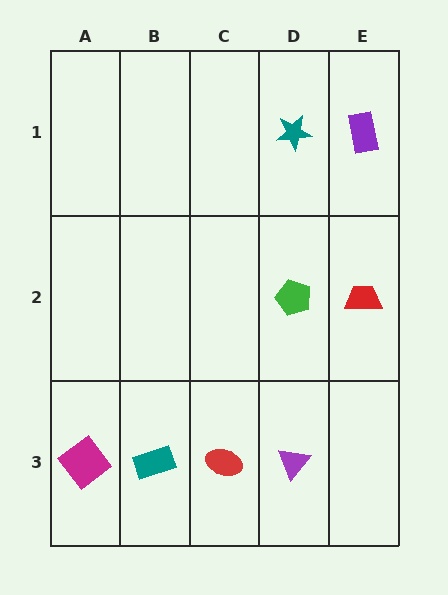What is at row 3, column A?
A magenta diamond.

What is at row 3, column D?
A purple triangle.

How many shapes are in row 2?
2 shapes.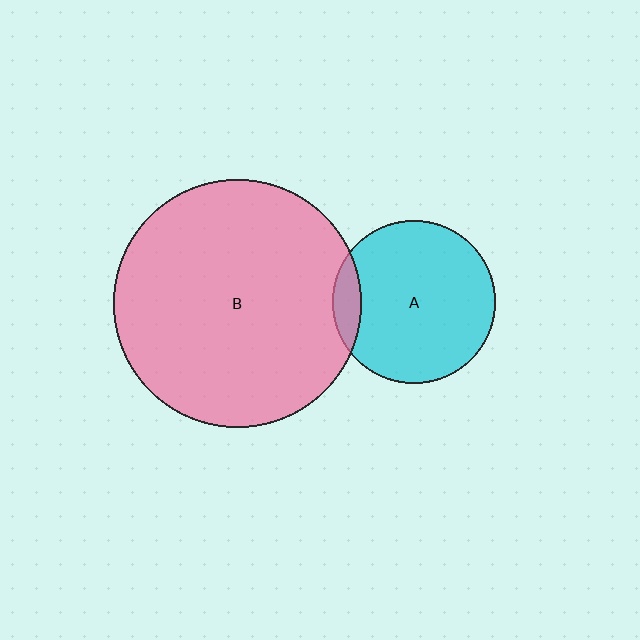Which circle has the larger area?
Circle B (pink).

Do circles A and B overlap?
Yes.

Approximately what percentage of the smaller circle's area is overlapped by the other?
Approximately 10%.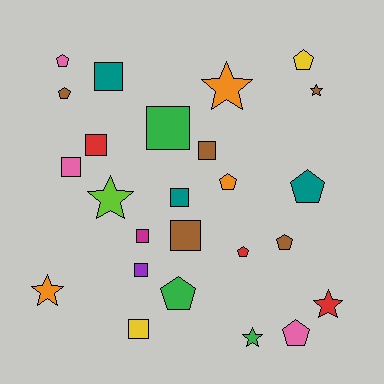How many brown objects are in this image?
There are 5 brown objects.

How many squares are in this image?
There are 10 squares.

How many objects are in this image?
There are 25 objects.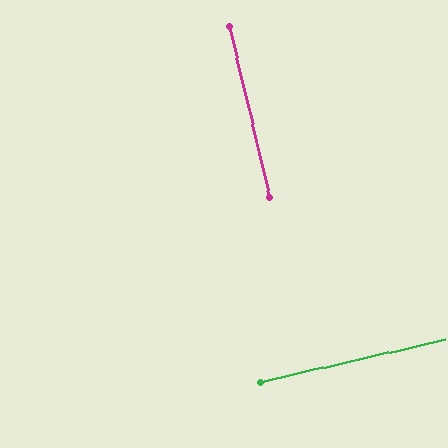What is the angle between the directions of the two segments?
Approximately 89 degrees.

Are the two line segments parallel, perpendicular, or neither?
Perpendicular — they meet at approximately 89°.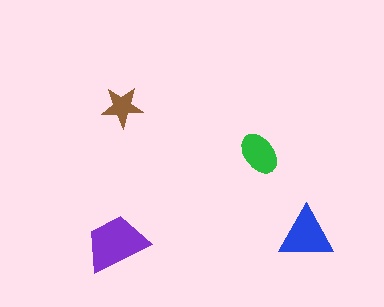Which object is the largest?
The purple trapezoid.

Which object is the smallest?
The brown star.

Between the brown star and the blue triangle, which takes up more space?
The blue triangle.